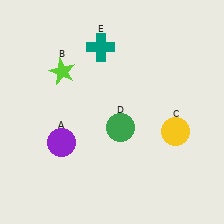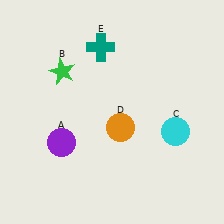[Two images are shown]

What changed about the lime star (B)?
In Image 1, B is lime. In Image 2, it changed to green.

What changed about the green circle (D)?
In Image 1, D is green. In Image 2, it changed to orange.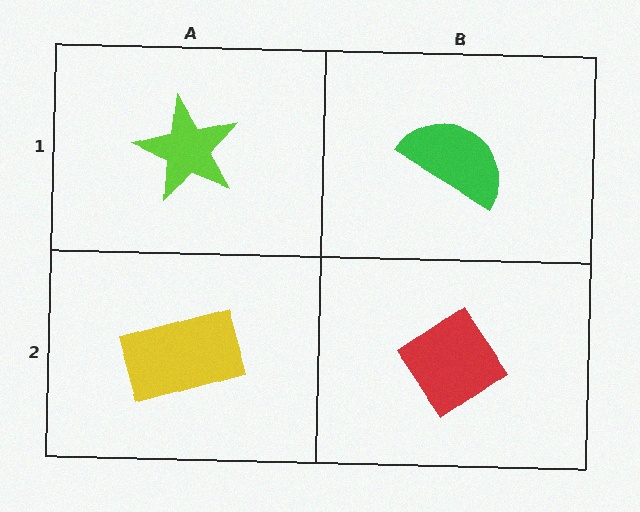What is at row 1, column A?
A lime star.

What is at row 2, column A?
A yellow rectangle.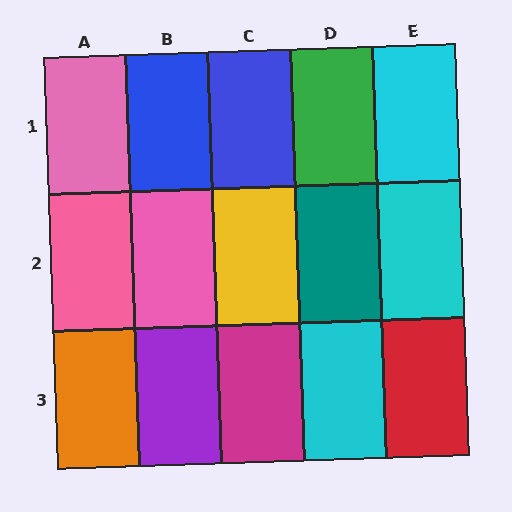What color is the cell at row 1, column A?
Pink.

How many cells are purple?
1 cell is purple.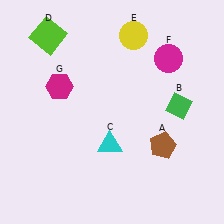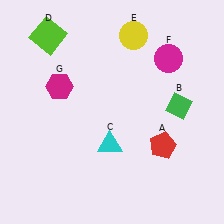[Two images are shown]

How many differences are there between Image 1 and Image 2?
There is 1 difference between the two images.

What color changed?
The pentagon (A) changed from brown in Image 1 to red in Image 2.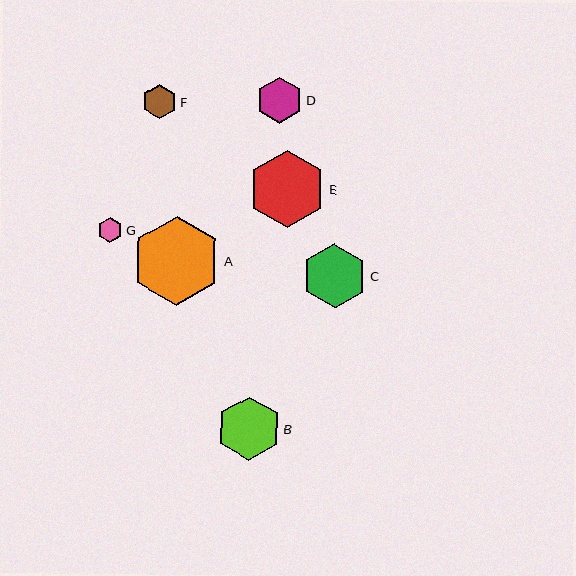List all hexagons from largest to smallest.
From largest to smallest: A, E, C, B, D, F, G.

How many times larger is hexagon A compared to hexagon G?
Hexagon A is approximately 3.5 times the size of hexagon G.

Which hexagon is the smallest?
Hexagon G is the smallest with a size of approximately 25 pixels.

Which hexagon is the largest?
Hexagon A is the largest with a size of approximately 90 pixels.